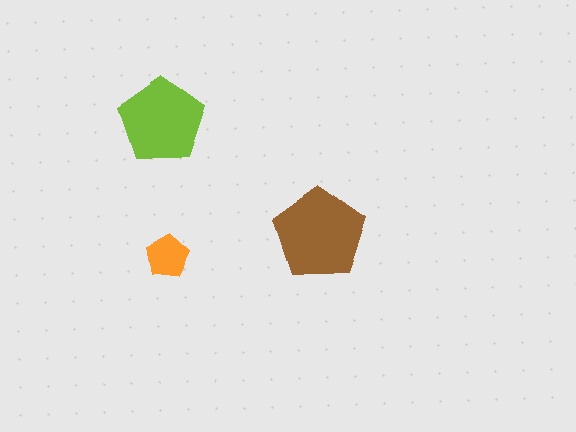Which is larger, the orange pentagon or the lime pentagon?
The lime one.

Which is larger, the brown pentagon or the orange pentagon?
The brown one.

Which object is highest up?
The lime pentagon is topmost.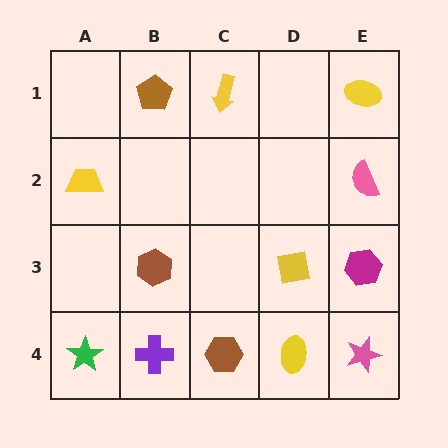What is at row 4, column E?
A pink star.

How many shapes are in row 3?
3 shapes.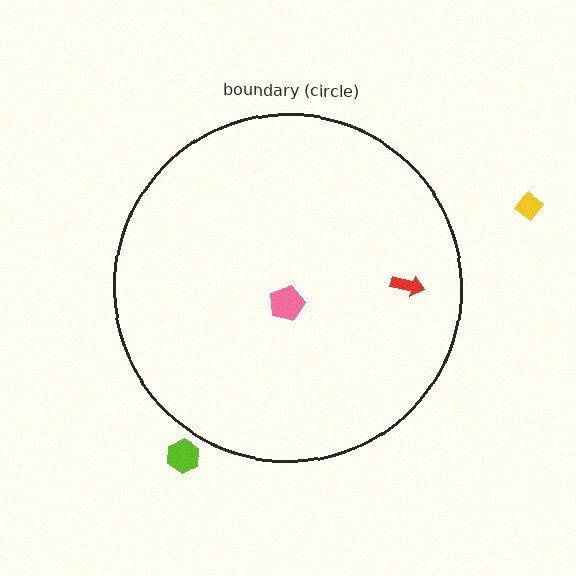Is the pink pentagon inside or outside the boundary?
Inside.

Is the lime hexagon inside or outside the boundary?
Outside.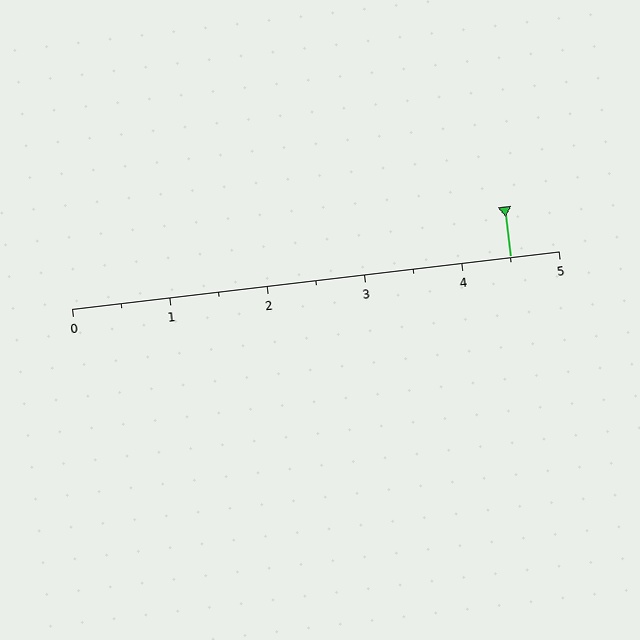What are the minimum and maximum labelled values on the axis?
The axis runs from 0 to 5.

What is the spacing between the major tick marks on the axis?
The major ticks are spaced 1 apart.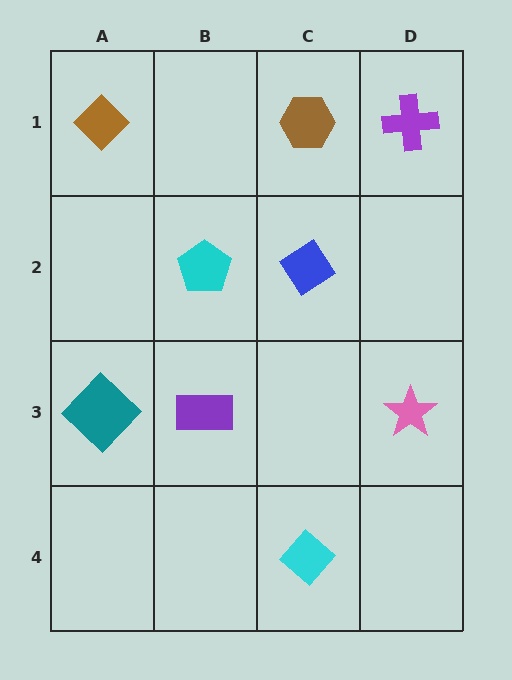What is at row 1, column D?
A purple cross.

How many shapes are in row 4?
1 shape.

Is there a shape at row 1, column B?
No, that cell is empty.